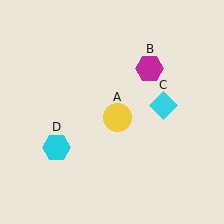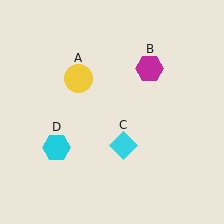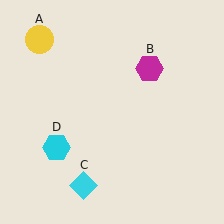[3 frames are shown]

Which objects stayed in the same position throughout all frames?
Magenta hexagon (object B) and cyan hexagon (object D) remained stationary.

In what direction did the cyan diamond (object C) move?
The cyan diamond (object C) moved down and to the left.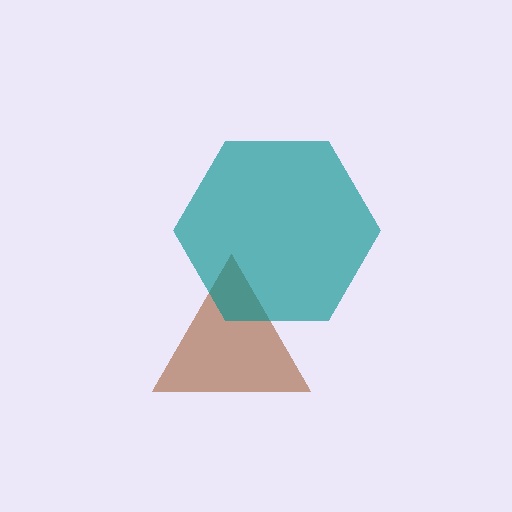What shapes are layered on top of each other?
The layered shapes are: a brown triangle, a teal hexagon.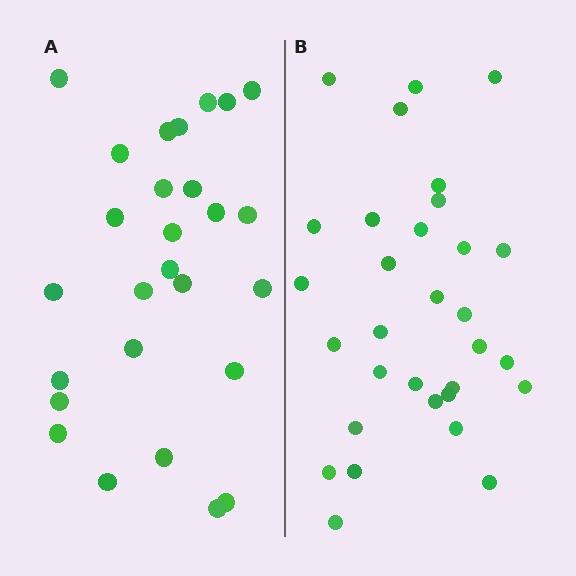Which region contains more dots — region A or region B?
Region B (the right region) has more dots.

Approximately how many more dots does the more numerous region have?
Region B has about 4 more dots than region A.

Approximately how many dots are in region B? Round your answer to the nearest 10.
About 30 dots. (The exact count is 31, which rounds to 30.)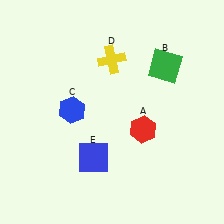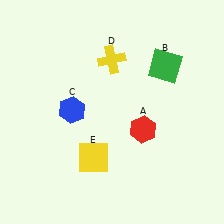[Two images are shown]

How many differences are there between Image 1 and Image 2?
There is 1 difference between the two images.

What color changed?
The square (E) changed from blue in Image 1 to yellow in Image 2.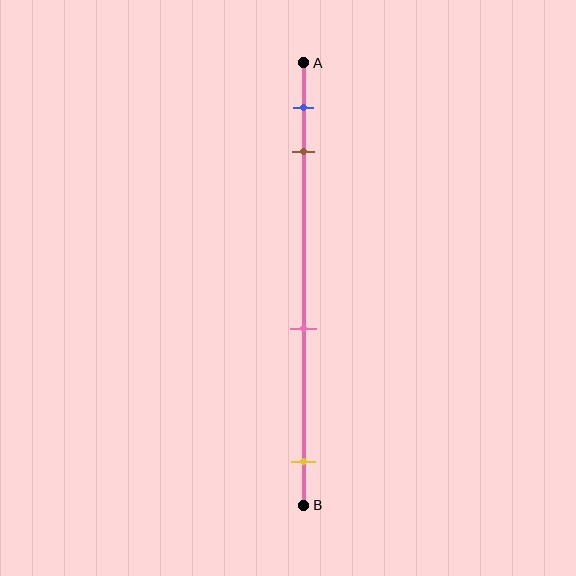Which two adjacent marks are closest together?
The blue and brown marks are the closest adjacent pair.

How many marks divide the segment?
There are 4 marks dividing the segment.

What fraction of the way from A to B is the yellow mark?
The yellow mark is approximately 90% (0.9) of the way from A to B.